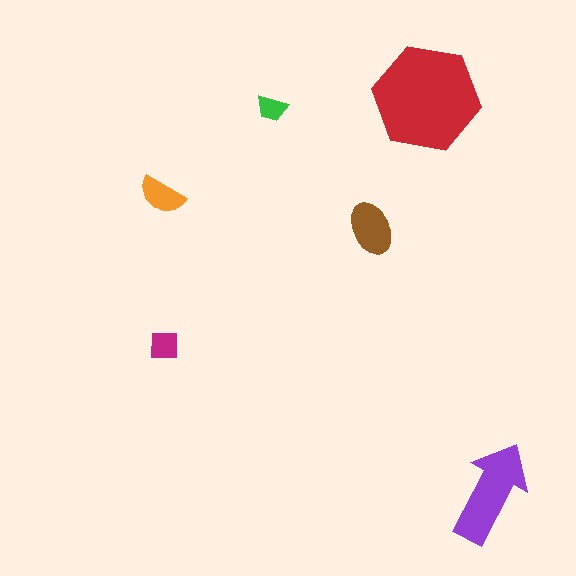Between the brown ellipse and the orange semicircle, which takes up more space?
The brown ellipse.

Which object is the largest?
The red hexagon.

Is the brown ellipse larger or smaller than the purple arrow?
Smaller.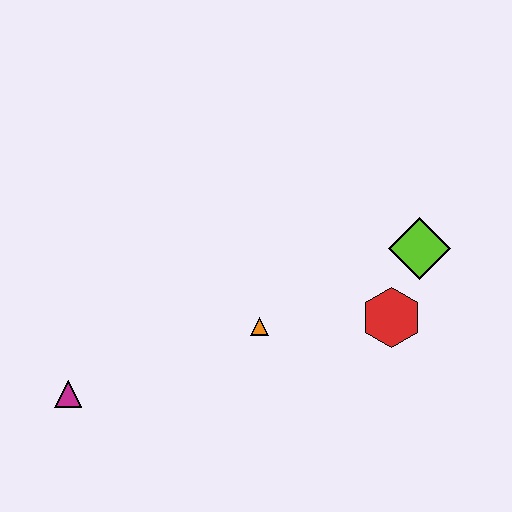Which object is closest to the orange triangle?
The red hexagon is closest to the orange triangle.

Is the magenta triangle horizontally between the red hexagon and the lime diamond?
No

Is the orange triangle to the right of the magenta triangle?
Yes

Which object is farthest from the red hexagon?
The magenta triangle is farthest from the red hexagon.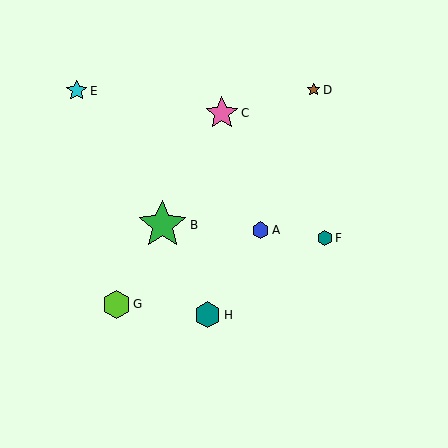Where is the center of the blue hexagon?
The center of the blue hexagon is at (261, 230).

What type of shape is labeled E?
Shape E is a cyan star.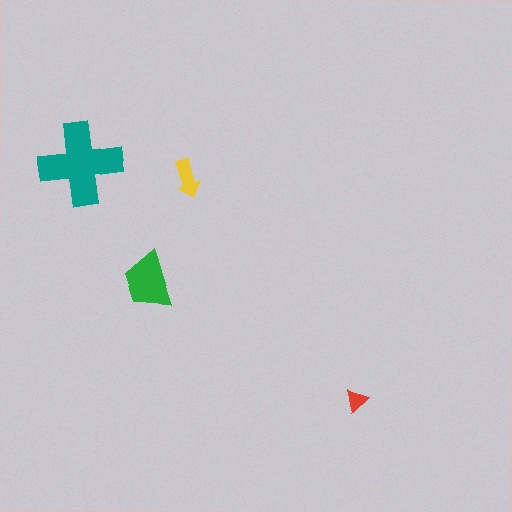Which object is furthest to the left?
The teal cross is leftmost.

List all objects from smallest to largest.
The red triangle, the yellow arrow, the green trapezoid, the teal cross.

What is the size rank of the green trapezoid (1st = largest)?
2nd.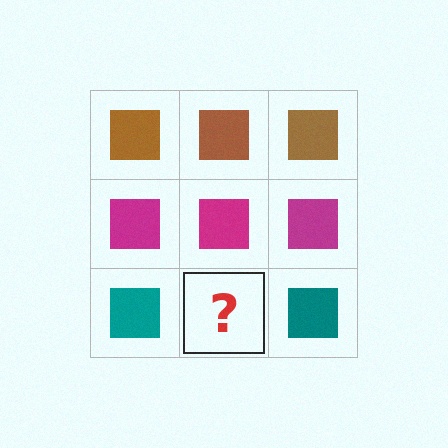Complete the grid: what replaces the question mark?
The question mark should be replaced with a teal square.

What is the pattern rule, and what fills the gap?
The rule is that each row has a consistent color. The gap should be filled with a teal square.